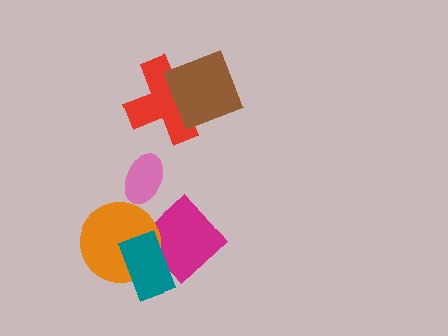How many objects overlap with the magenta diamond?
2 objects overlap with the magenta diamond.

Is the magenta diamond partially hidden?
Yes, it is partially covered by another shape.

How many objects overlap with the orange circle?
2 objects overlap with the orange circle.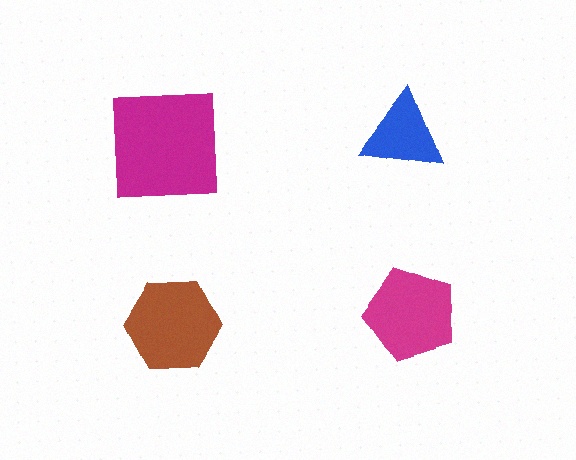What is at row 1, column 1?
A magenta square.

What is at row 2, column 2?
A magenta pentagon.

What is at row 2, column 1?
A brown hexagon.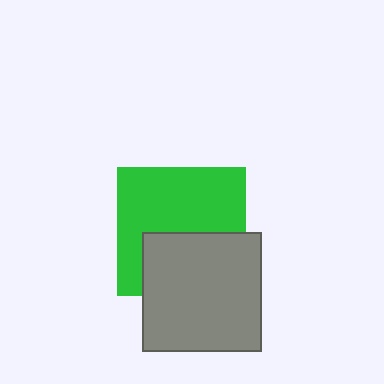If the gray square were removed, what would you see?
You would see the complete green square.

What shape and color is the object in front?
The object in front is a gray square.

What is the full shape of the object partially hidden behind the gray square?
The partially hidden object is a green square.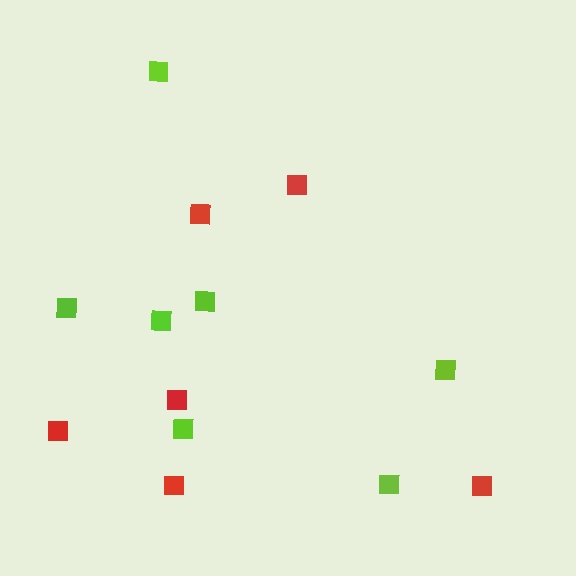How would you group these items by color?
There are 2 groups: one group of lime squares (7) and one group of red squares (6).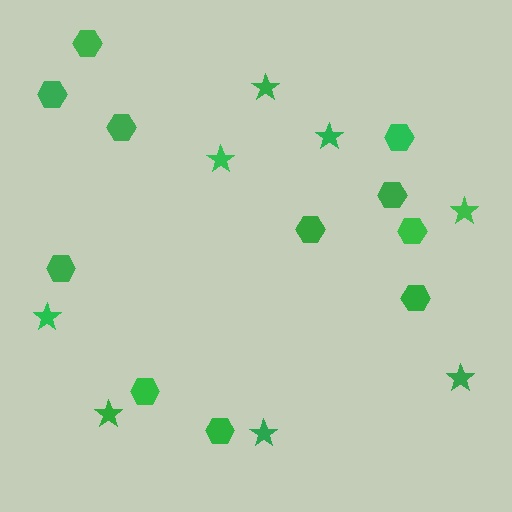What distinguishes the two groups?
There are 2 groups: one group of hexagons (11) and one group of stars (8).